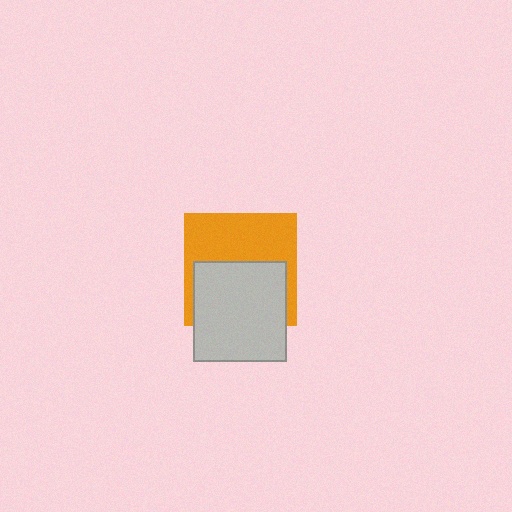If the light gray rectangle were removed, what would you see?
You would see the complete orange square.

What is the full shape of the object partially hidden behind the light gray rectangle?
The partially hidden object is an orange square.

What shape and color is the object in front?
The object in front is a light gray rectangle.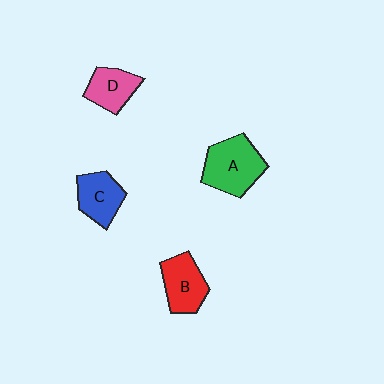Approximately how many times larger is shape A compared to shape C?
Approximately 1.4 times.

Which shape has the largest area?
Shape A (green).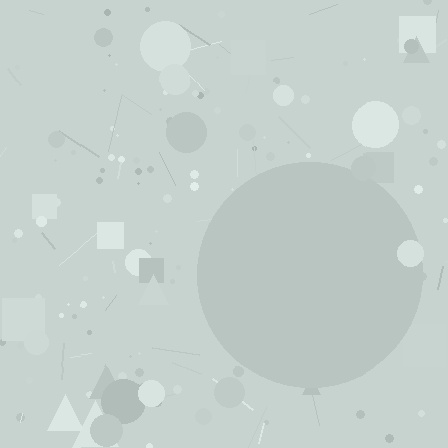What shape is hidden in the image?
A circle is hidden in the image.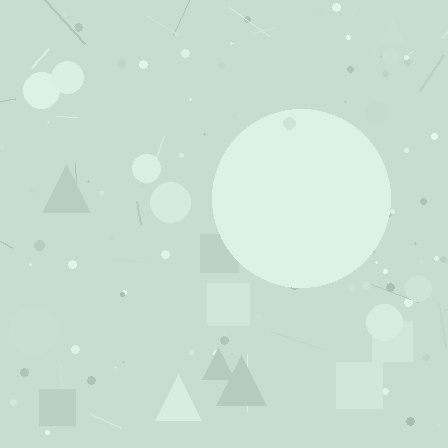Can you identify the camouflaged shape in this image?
The camouflaged shape is a circle.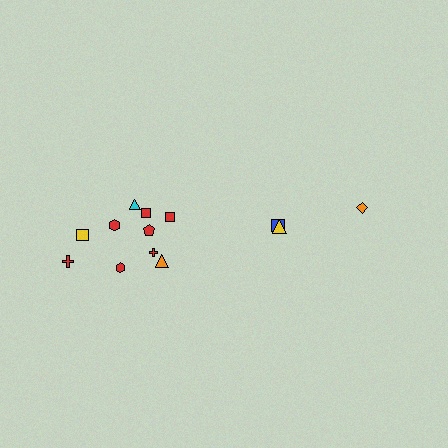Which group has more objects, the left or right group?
The left group.